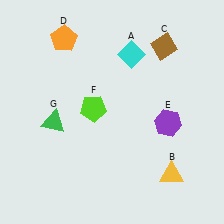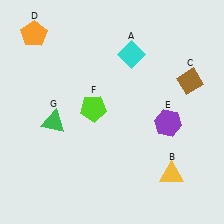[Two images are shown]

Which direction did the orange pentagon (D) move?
The orange pentagon (D) moved left.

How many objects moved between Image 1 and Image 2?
2 objects moved between the two images.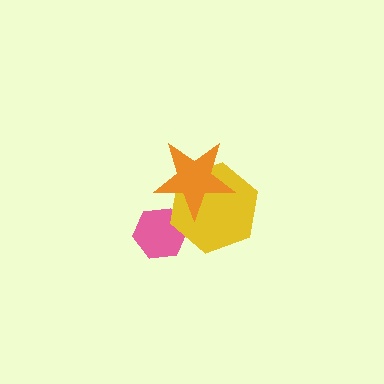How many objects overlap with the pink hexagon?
1 object overlaps with the pink hexagon.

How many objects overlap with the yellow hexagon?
2 objects overlap with the yellow hexagon.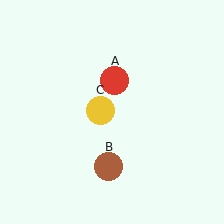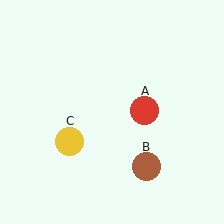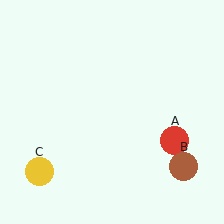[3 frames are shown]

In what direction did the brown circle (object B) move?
The brown circle (object B) moved right.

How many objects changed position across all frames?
3 objects changed position: red circle (object A), brown circle (object B), yellow circle (object C).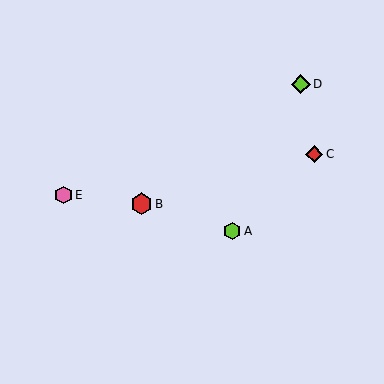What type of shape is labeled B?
Shape B is a red hexagon.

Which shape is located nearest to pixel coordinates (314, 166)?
The red diamond (labeled C) at (314, 154) is nearest to that location.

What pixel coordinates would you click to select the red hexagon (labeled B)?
Click at (141, 204) to select the red hexagon B.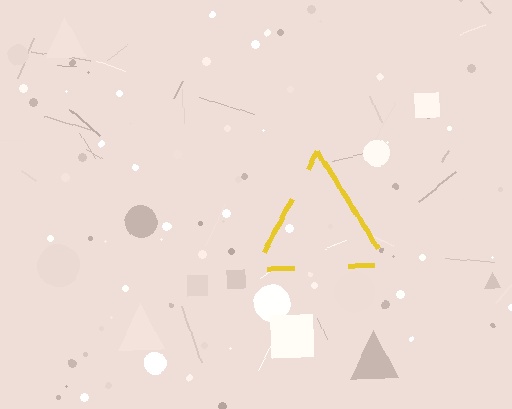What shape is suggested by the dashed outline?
The dashed outline suggests a triangle.